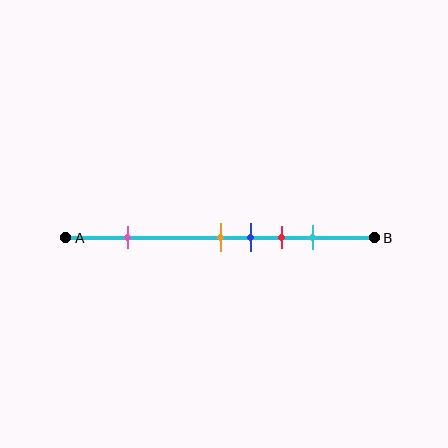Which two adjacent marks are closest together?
The orange and blue marks are the closest adjacent pair.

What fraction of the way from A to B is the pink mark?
The pink mark is approximately 20% (0.2) of the way from A to B.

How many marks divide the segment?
There are 5 marks dividing the segment.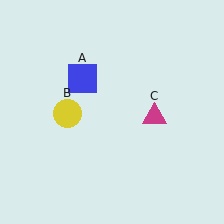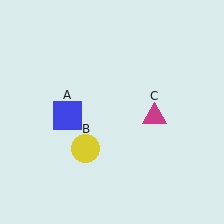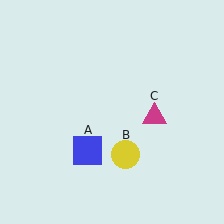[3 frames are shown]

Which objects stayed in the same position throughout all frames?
Magenta triangle (object C) remained stationary.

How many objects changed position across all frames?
2 objects changed position: blue square (object A), yellow circle (object B).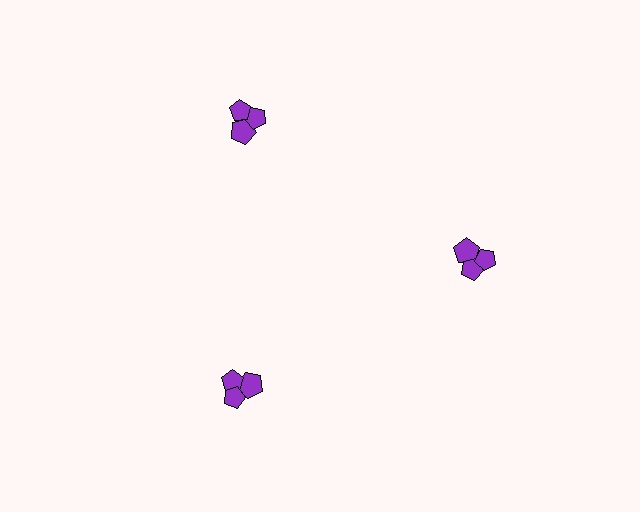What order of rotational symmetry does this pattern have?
This pattern has 3-fold rotational symmetry.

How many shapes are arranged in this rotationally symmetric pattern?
There are 9 shapes, arranged in 3 groups of 3.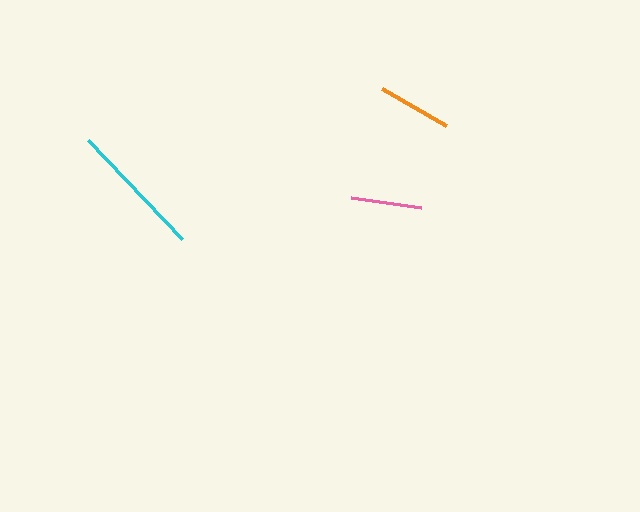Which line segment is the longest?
The cyan line is the longest at approximately 137 pixels.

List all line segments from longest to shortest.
From longest to shortest: cyan, orange, pink.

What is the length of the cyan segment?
The cyan segment is approximately 137 pixels long.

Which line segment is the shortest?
The pink line is the shortest at approximately 70 pixels.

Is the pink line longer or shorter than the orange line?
The orange line is longer than the pink line.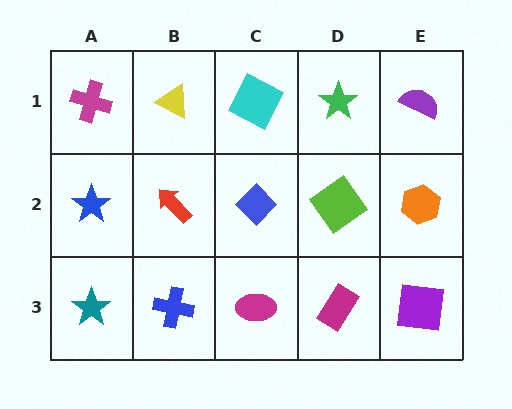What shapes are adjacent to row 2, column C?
A cyan square (row 1, column C), a magenta ellipse (row 3, column C), a red arrow (row 2, column B), a lime diamond (row 2, column D).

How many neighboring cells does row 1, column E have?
2.